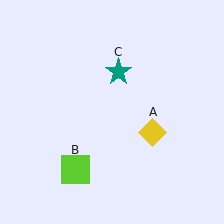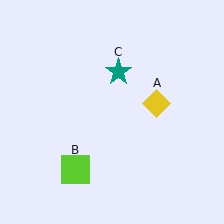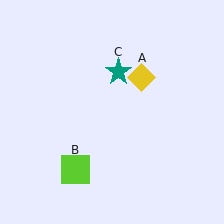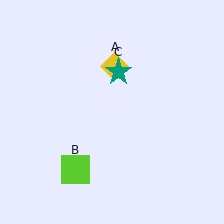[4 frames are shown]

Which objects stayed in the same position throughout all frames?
Lime square (object B) and teal star (object C) remained stationary.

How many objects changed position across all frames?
1 object changed position: yellow diamond (object A).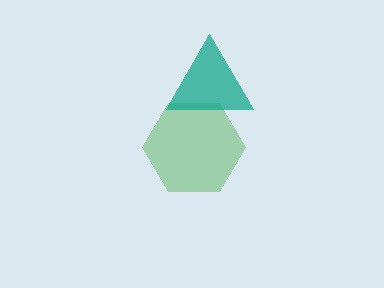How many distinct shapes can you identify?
There are 2 distinct shapes: a green hexagon, a teal triangle.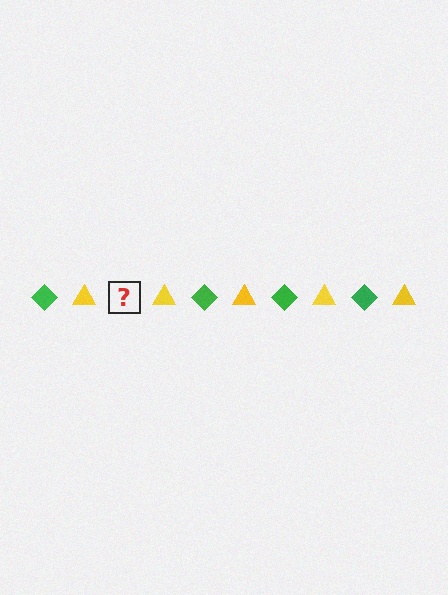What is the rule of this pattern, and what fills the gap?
The rule is that the pattern alternates between green diamond and yellow triangle. The gap should be filled with a green diamond.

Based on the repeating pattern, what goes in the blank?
The blank should be a green diamond.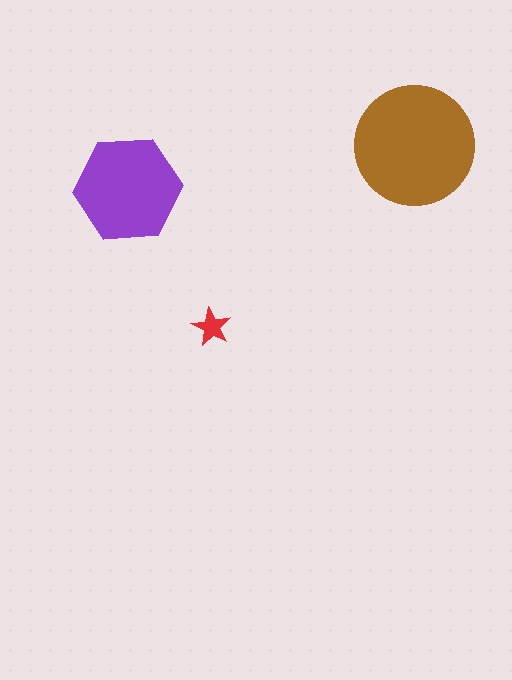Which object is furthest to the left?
The purple hexagon is leftmost.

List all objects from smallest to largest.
The red star, the purple hexagon, the brown circle.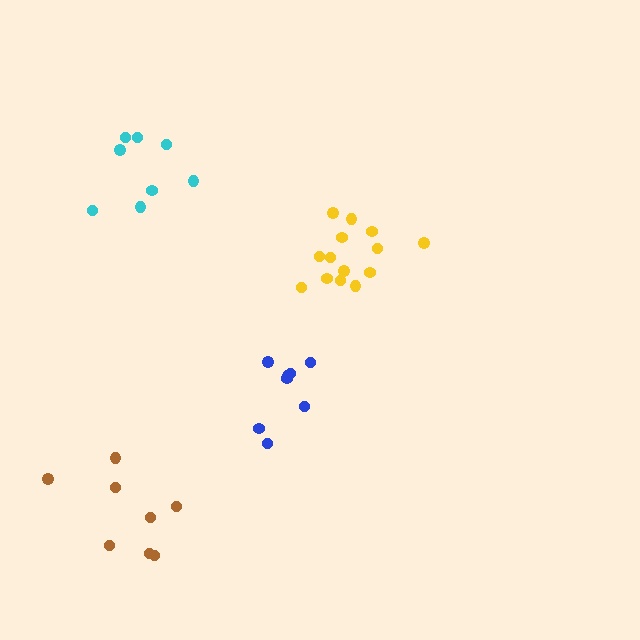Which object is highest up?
The cyan cluster is topmost.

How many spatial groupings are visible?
There are 4 spatial groupings.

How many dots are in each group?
Group 1: 8 dots, Group 2: 8 dots, Group 3: 8 dots, Group 4: 14 dots (38 total).